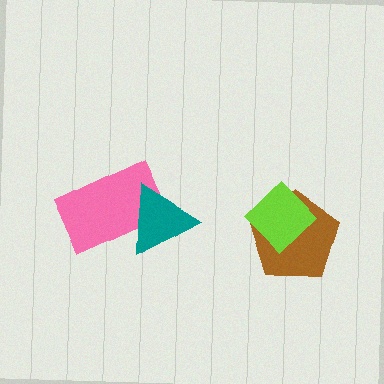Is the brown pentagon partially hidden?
Yes, it is partially covered by another shape.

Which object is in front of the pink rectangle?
The teal triangle is in front of the pink rectangle.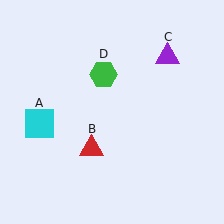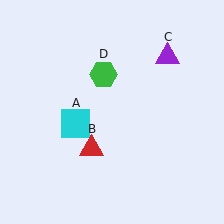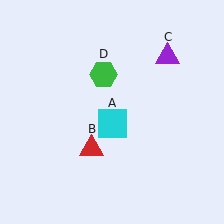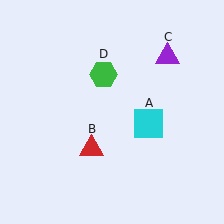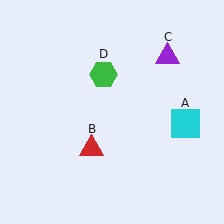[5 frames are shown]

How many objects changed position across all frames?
1 object changed position: cyan square (object A).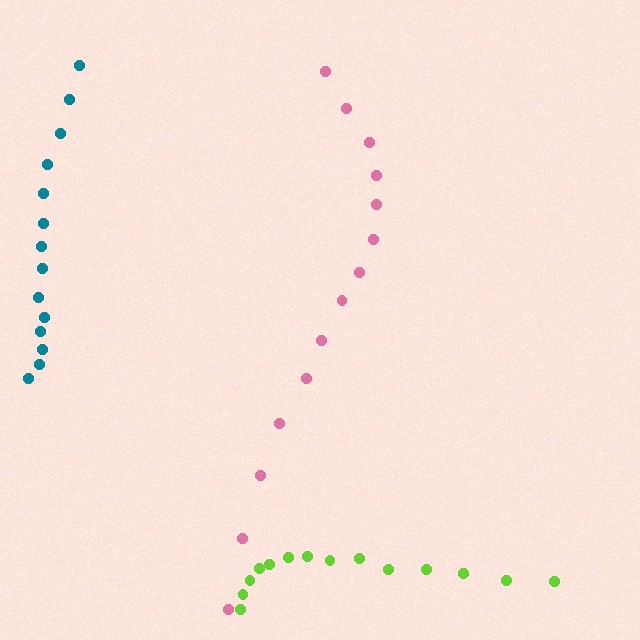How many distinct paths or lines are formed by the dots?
There are 3 distinct paths.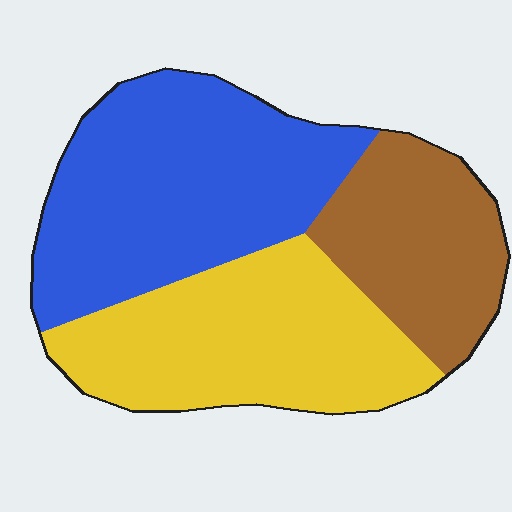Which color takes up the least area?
Brown, at roughly 25%.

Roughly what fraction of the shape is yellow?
Yellow takes up about one third (1/3) of the shape.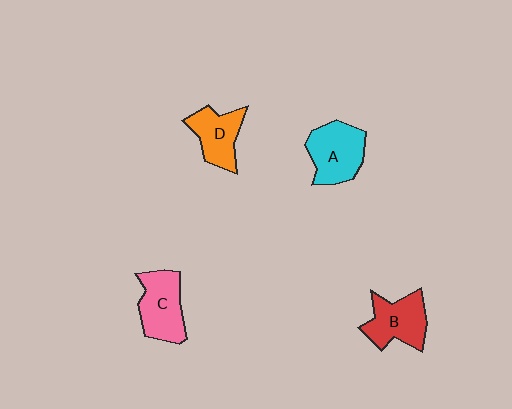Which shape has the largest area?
Shape A (cyan).